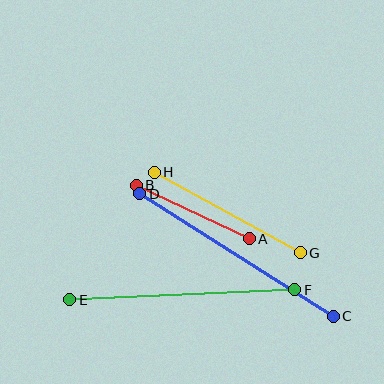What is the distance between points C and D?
The distance is approximately 229 pixels.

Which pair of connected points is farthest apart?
Points C and D are farthest apart.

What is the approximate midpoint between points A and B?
The midpoint is at approximately (193, 212) pixels.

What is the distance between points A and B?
The distance is approximately 125 pixels.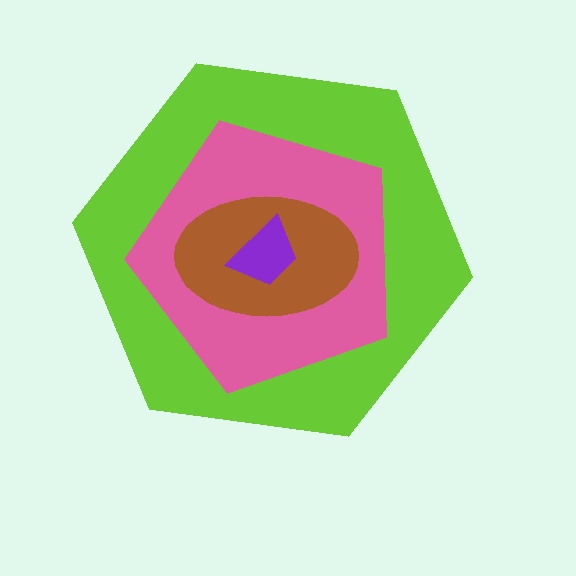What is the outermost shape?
The lime hexagon.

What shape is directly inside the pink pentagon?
The brown ellipse.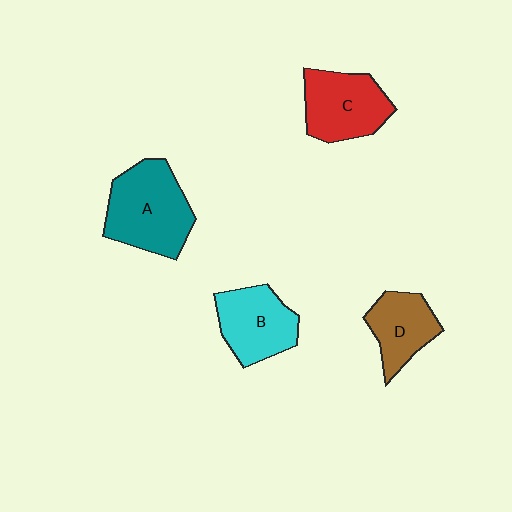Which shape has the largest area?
Shape A (teal).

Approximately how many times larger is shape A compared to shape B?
Approximately 1.3 times.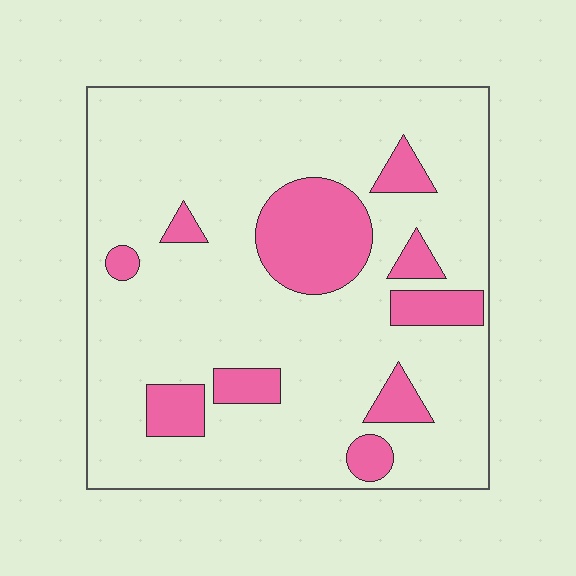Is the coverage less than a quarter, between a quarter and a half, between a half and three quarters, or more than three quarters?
Less than a quarter.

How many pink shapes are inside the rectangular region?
10.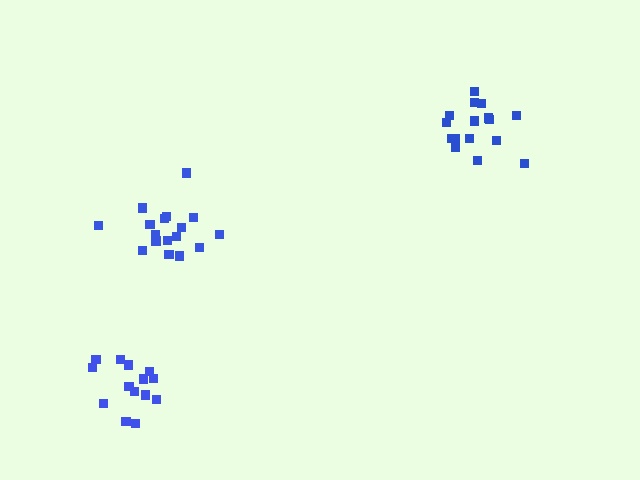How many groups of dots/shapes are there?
There are 3 groups.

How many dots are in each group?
Group 1: 18 dots, Group 2: 14 dots, Group 3: 16 dots (48 total).